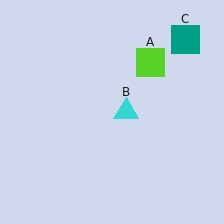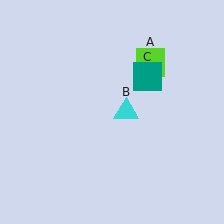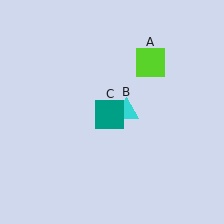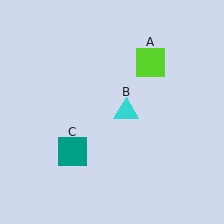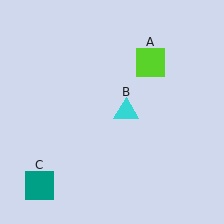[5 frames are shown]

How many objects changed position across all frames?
1 object changed position: teal square (object C).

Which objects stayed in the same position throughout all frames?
Lime square (object A) and cyan triangle (object B) remained stationary.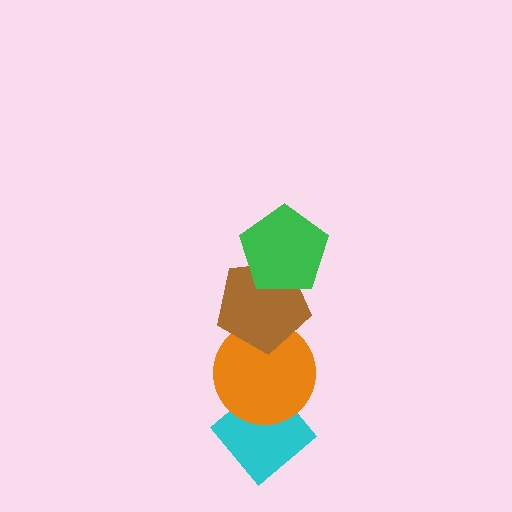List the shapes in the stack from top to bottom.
From top to bottom: the green pentagon, the brown pentagon, the orange circle, the cyan diamond.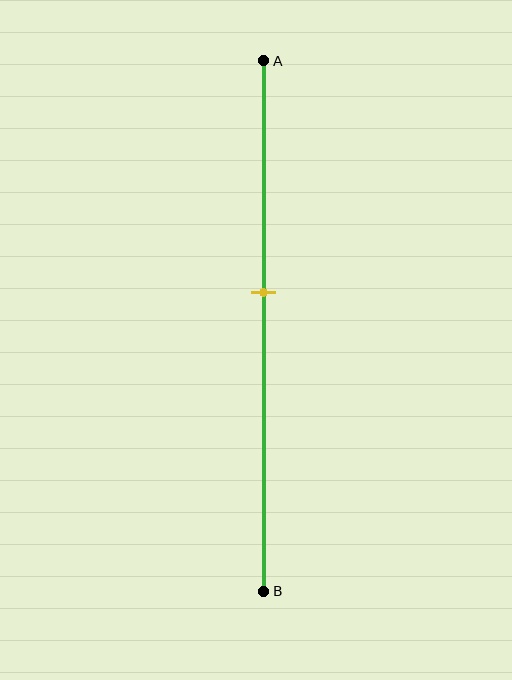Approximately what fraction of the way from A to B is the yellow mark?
The yellow mark is approximately 45% of the way from A to B.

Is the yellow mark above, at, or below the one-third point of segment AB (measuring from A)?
The yellow mark is below the one-third point of segment AB.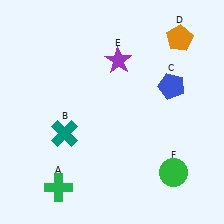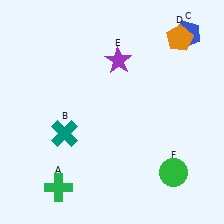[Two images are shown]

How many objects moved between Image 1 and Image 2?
1 object moved between the two images.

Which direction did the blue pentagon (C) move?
The blue pentagon (C) moved up.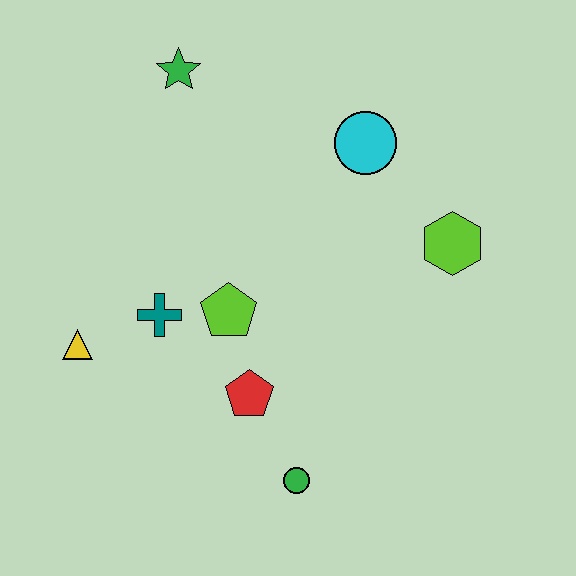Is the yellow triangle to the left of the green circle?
Yes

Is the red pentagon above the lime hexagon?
No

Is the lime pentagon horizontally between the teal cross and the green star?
No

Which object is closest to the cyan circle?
The lime hexagon is closest to the cyan circle.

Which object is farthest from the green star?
The green circle is farthest from the green star.